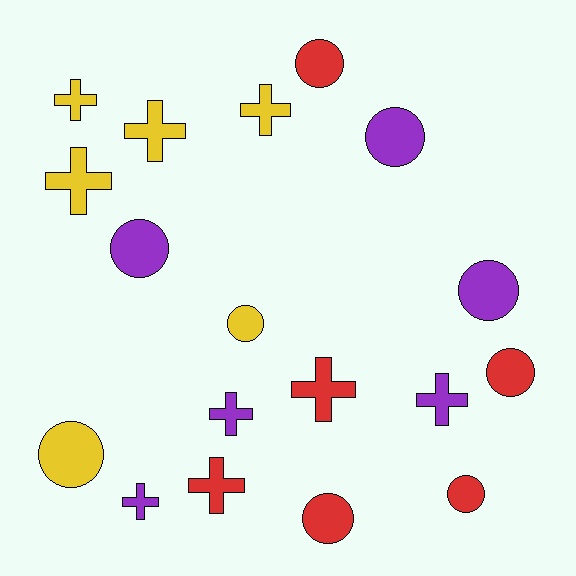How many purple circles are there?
There are 3 purple circles.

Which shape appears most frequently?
Cross, with 9 objects.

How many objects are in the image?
There are 18 objects.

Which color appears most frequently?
Yellow, with 6 objects.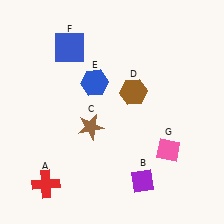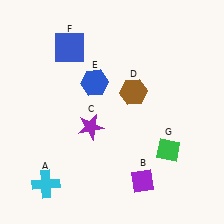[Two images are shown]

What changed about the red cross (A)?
In Image 1, A is red. In Image 2, it changed to cyan.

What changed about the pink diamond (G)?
In Image 1, G is pink. In Image 2, it changed to green.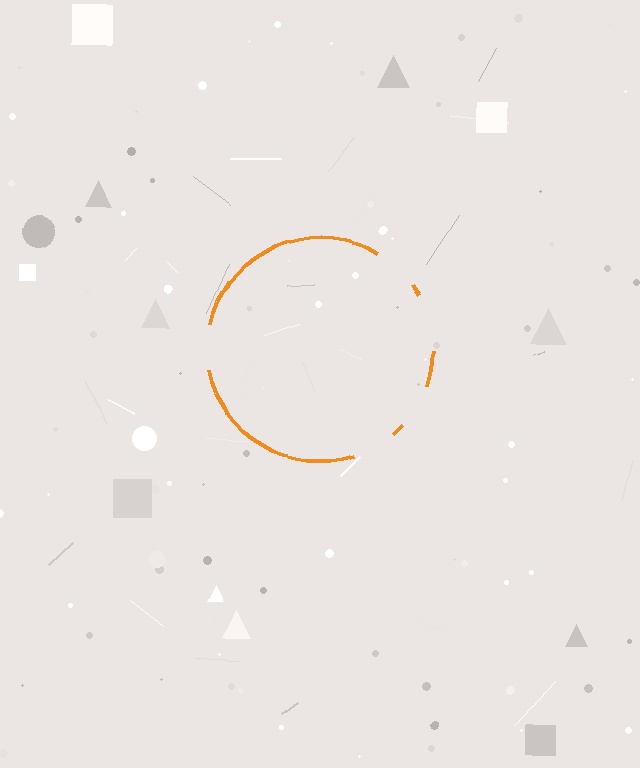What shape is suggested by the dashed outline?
The dashed outline suggests a circle.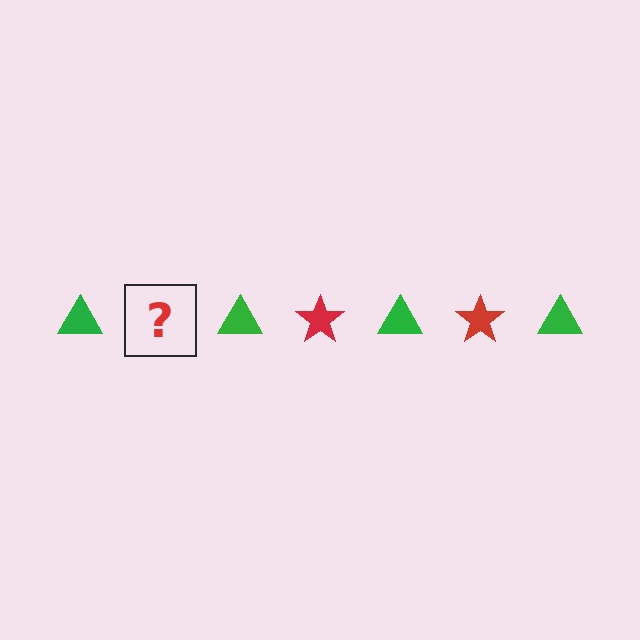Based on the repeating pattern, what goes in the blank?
The blank should be a red star.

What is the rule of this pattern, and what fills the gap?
The rule is that the pattern alternates between green triangle and red star. The gap should be filled with a red star.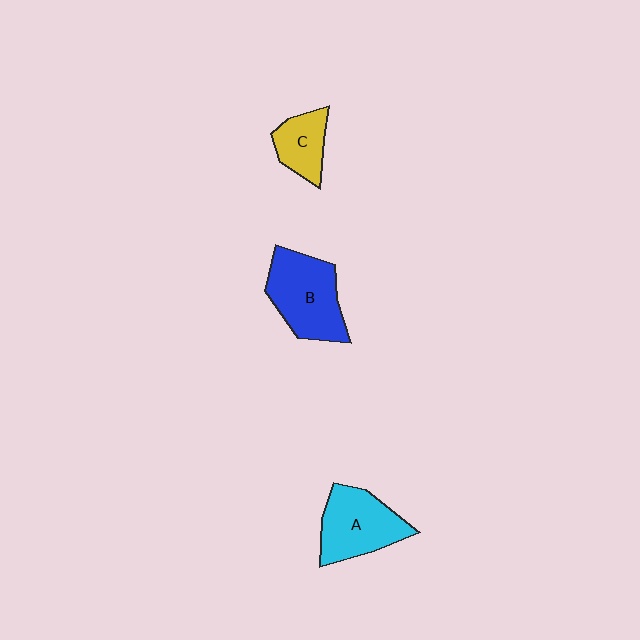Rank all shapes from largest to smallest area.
From largest to smallest: B (blue), A (cyan), C (yellow).